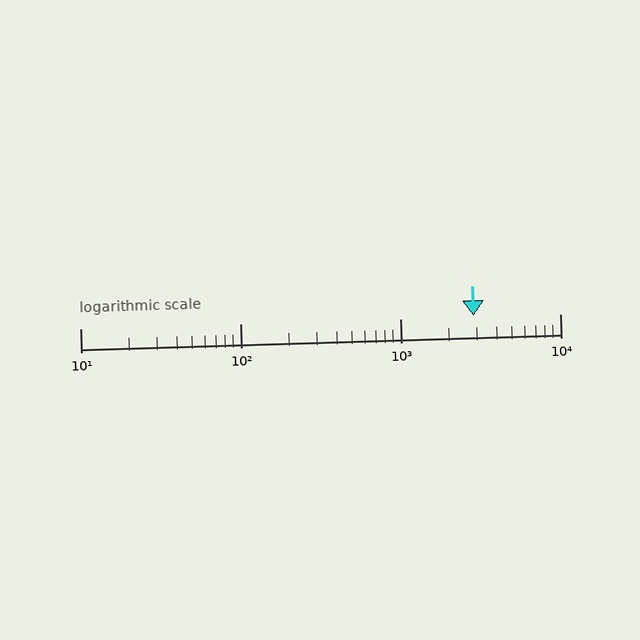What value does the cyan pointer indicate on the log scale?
The pointer indicates approximately 2900.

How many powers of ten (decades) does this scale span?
The scale spans 3 decades, from 10 to 10000.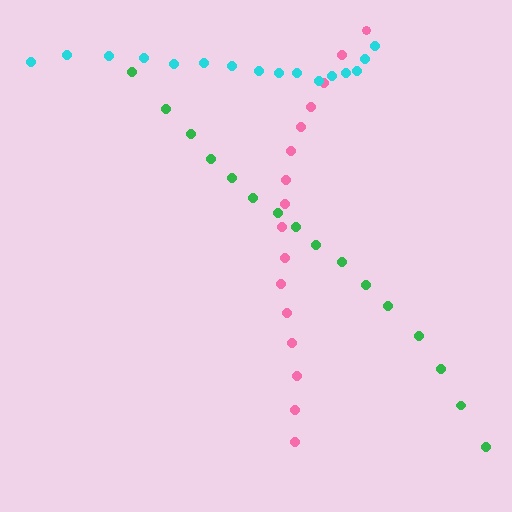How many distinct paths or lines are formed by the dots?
There are 3 distinct paths.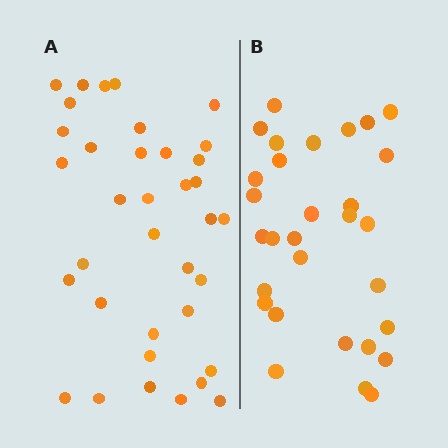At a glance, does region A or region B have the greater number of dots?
Region A (the left region) has more dots.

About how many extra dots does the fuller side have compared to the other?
Region A has about 6 more dots than region B.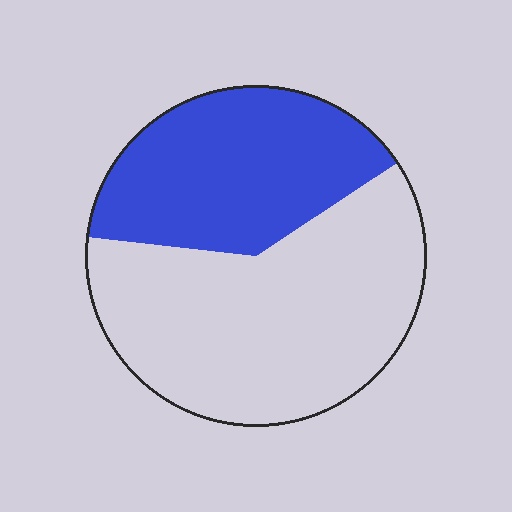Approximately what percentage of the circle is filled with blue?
Approximately 40%.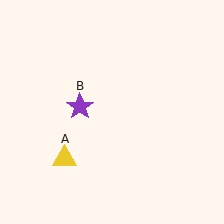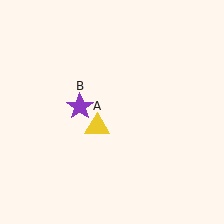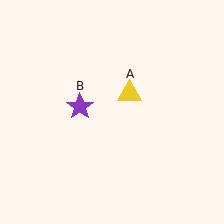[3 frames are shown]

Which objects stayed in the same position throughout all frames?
Purple star (object B) remained stationary.